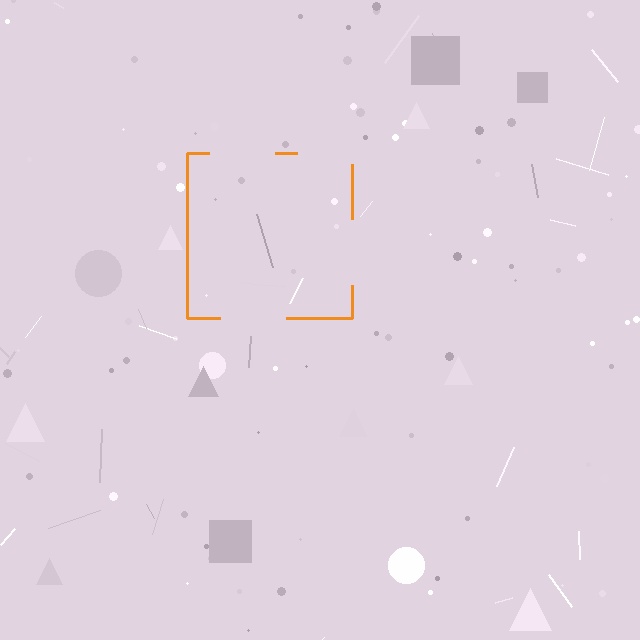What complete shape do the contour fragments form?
The contour fragments form a square.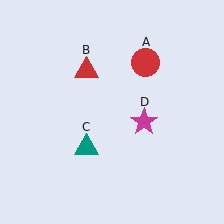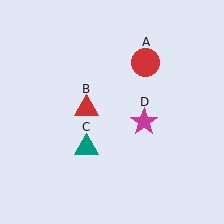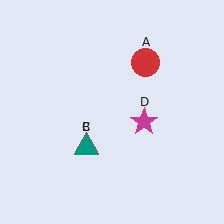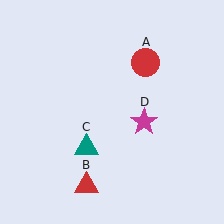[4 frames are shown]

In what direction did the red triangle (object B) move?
The red triangle (object B) moved down.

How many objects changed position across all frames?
1 object changed position: red triangle (object B).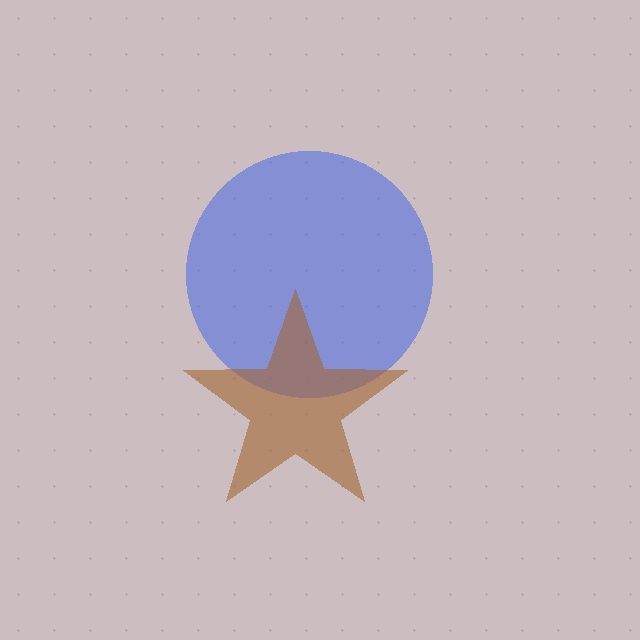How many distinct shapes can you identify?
There are 2 distinct shapes: a blue circle, a brown star.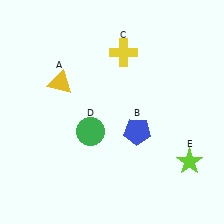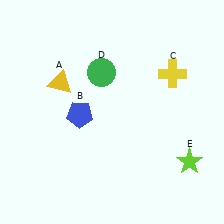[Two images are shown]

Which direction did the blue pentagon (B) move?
The blue pentagon (B) moved left.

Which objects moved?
The objects that moved are: the blue pentagon (B), the yellow cross (C), the green circle (D).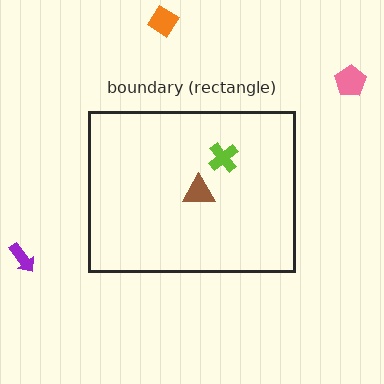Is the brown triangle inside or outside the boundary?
Inside.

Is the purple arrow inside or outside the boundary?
Outside.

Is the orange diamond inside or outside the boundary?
Outside.